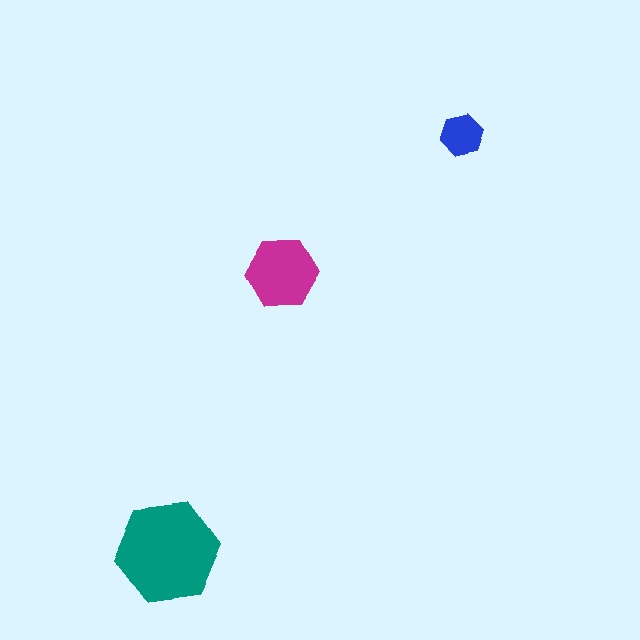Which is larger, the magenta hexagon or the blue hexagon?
The magenta one.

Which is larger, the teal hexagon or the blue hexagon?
The teal one.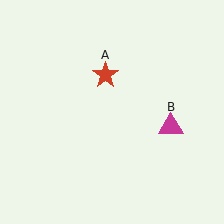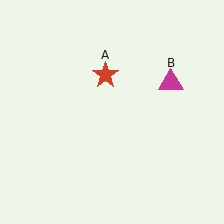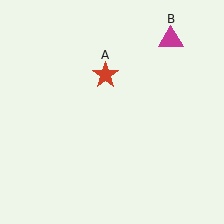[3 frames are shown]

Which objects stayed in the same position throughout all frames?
Red star (object A) remained stationary.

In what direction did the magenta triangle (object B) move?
The magenta triangle (object B) moved up.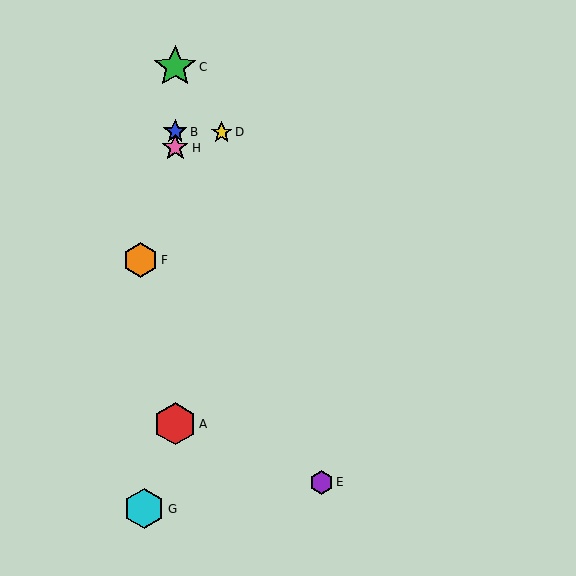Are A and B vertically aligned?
Yes, both are at x≈175.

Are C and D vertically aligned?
No, C is at x≈175 and D is at x≈222.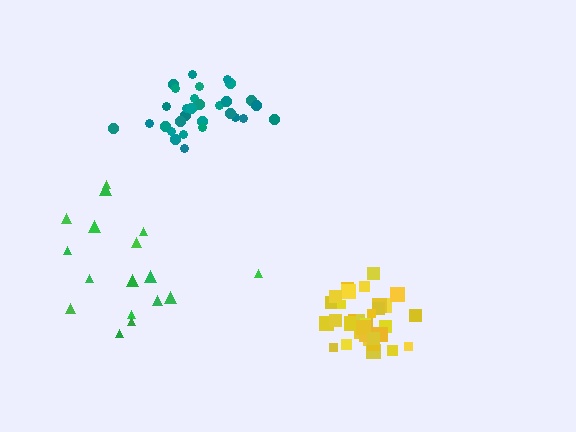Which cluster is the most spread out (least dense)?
Green.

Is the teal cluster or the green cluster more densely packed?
Teal.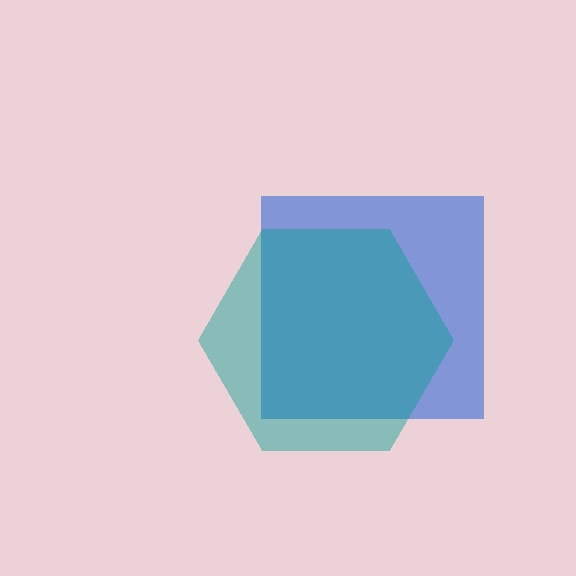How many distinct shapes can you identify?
There are 2 distinct shapes: a blue square, a teal hexagon.